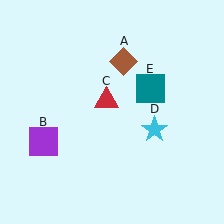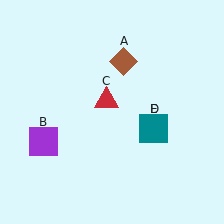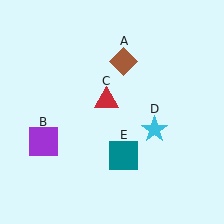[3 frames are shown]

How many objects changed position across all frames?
1 object changed position: teal square (object E).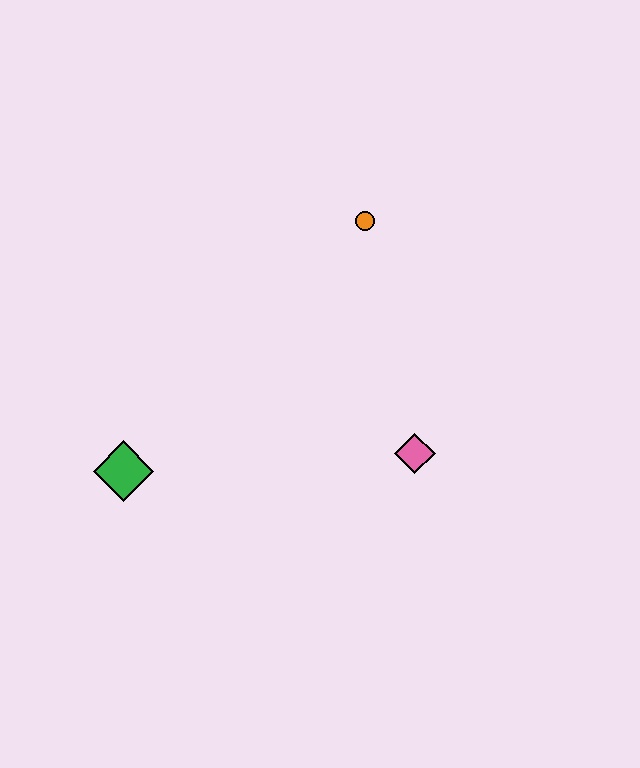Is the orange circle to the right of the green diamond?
Yes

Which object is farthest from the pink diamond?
The green diamond is farthest from the pink diamond.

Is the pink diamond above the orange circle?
No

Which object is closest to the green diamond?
The pink diamond is closest to the green diamond.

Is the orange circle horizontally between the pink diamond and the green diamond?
Yes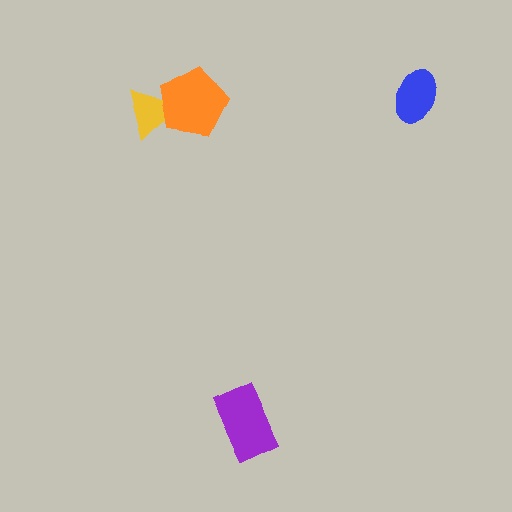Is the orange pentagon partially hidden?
No, no other shape covers it.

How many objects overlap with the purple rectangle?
0 objects overlap with the purple rectangle.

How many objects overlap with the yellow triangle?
1 object overlaps with the yellow triangle.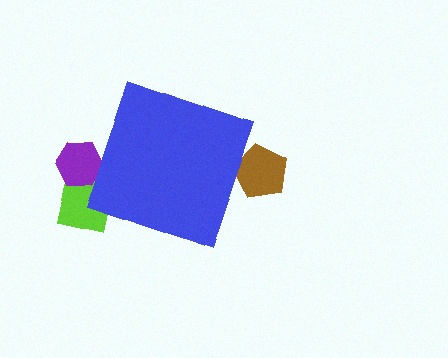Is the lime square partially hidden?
Yes, the lime square is partially hidden behind the blue diamond.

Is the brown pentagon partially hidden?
Yes, the brown pentagon is partially hidden behind the blue diamond.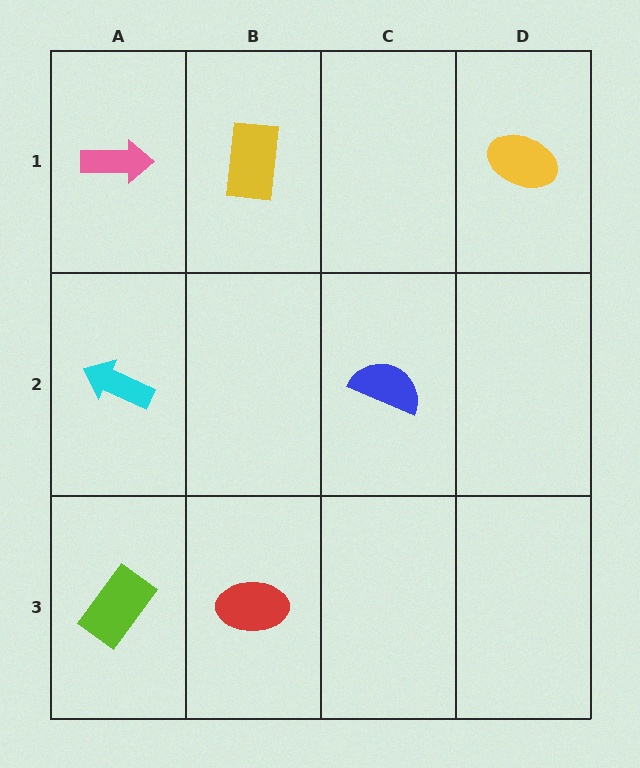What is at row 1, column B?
A yellow rectangle.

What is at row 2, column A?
A cyan arrow.